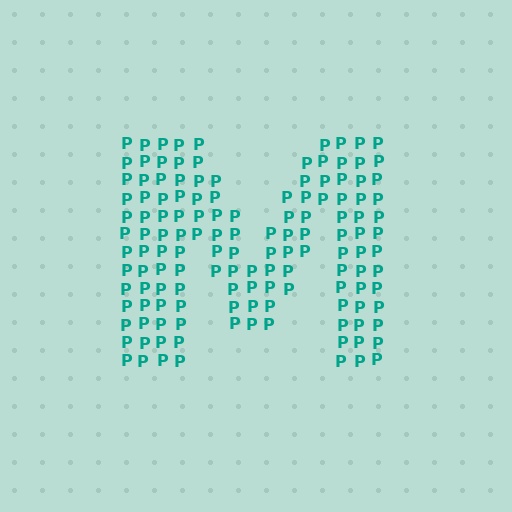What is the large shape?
The large shape is the letter M.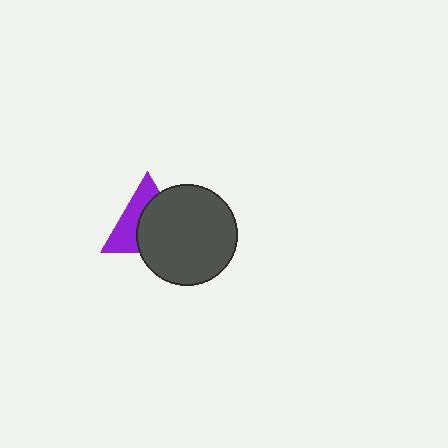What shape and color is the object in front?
The object in front is a dark gray circle.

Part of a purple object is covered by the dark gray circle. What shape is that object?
It is a triangle.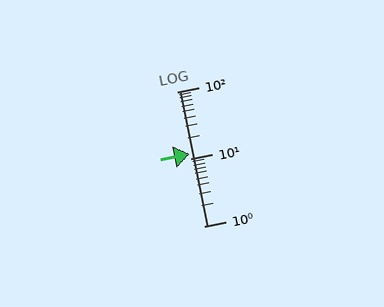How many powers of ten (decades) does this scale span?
The scale spans 2 decades, from 1 to 100.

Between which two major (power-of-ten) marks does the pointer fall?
The pointer is between 10 and 100.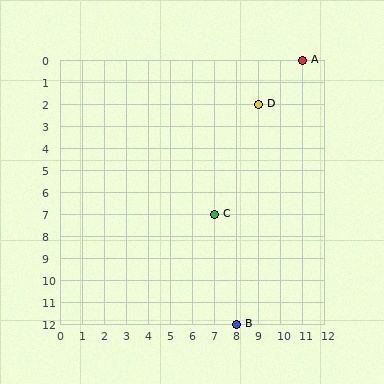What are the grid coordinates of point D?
Point D is at grid coordinates (9, 2).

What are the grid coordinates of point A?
Point A is at grid coordinates (11, 0).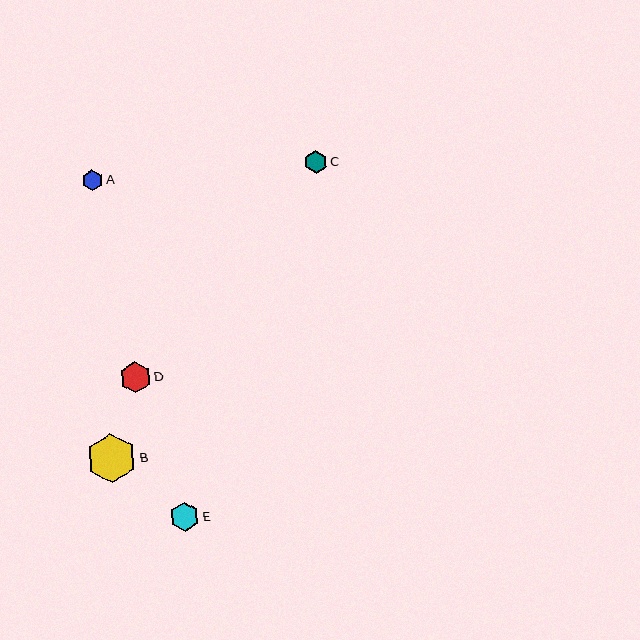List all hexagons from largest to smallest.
From largest to smallest: B, D, E, C, A.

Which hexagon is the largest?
Hexagon B is the largest with a size of approximately 50 pixels.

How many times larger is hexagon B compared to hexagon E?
Hexagon B is approximately 1.7 times the size of hexagon E.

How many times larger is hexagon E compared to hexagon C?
Hexagon E is approximately 1.3 times the size of hexagon C.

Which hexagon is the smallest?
Hexagon A is the smallest with a size of approximately 21 pixels.